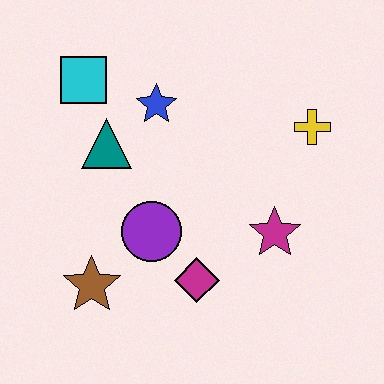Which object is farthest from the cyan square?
The magenta star is farthest from the cyan square.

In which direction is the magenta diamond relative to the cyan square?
The magenta diamond is below the cyan square.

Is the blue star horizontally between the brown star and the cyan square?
No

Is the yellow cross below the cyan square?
Yes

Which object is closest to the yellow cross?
The magenta star is closest to the yellow cross.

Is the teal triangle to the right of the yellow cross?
No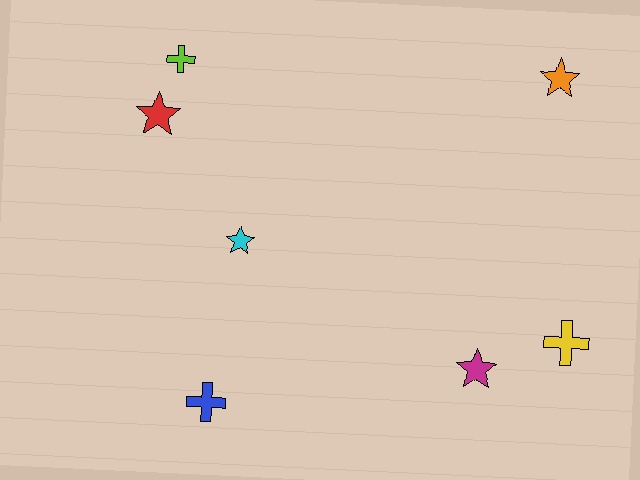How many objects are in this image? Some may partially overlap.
There are 7 objects.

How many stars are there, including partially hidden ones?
There are 4 stars.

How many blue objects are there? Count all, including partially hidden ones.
There is 1 blue object.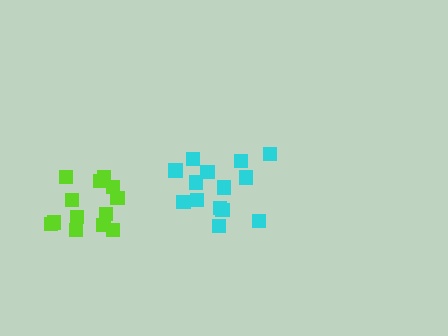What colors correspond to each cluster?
The clusters are colored: cyan, lime.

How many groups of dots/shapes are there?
There are 2 groups.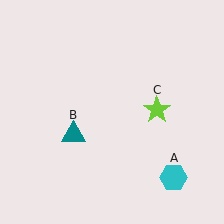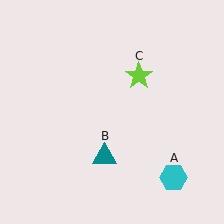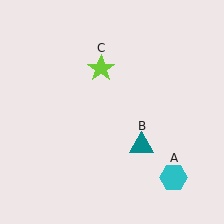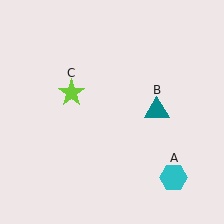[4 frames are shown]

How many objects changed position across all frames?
2 objects changed position: teal triangle (object B), lime star (object C).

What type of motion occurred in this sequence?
The teal triangle (object B), lime star (object C) rotated counterclockwise around the center of the scene.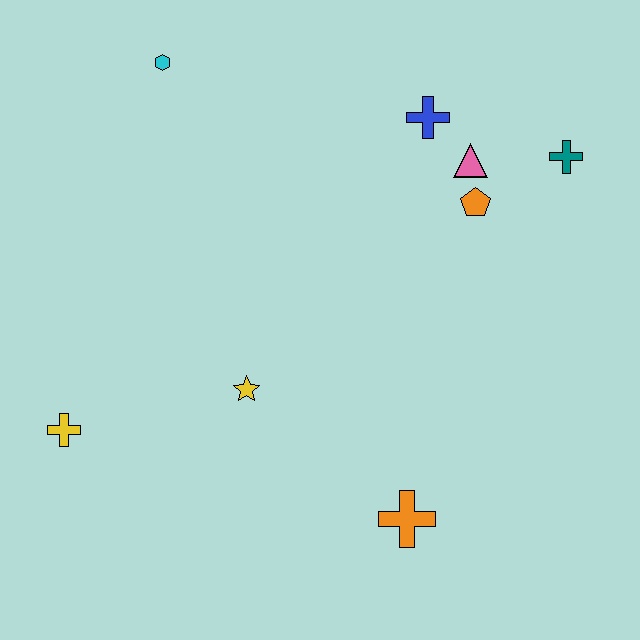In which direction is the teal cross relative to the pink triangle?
The teal cross is to the right of the pink triangle.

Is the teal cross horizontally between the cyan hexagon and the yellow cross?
No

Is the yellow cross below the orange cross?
No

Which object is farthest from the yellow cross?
The teal cross is farthest from the yellow cross.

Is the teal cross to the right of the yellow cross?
Yes